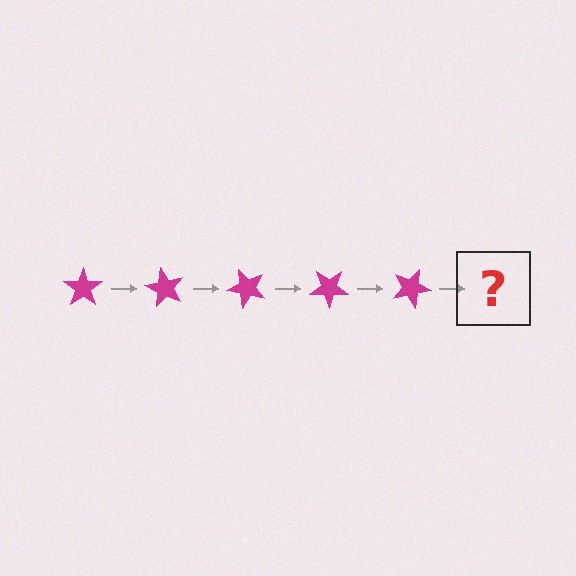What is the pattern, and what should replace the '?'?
The pattern is that the star rotates 60 degrees each step. The '?' should be a magenta star rotated 300 degrees.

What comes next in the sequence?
The next element should be a magenta star rotated 300 degrees.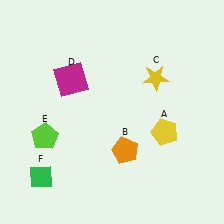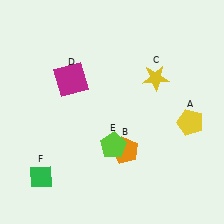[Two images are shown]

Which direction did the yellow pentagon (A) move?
The yellow pentagon (A) moved right.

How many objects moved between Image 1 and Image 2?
2 objects moved between the two images.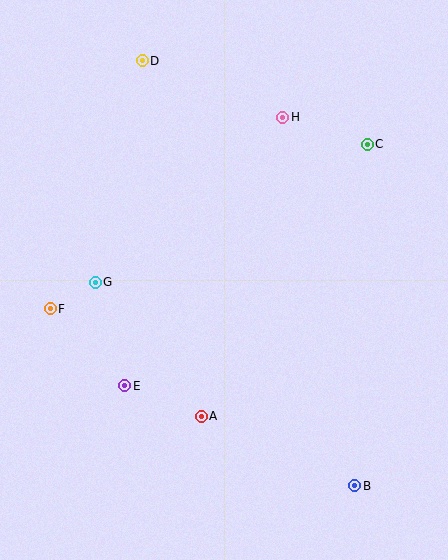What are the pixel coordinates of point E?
Point E is at (125, 386).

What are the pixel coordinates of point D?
Point D is at (142, 61).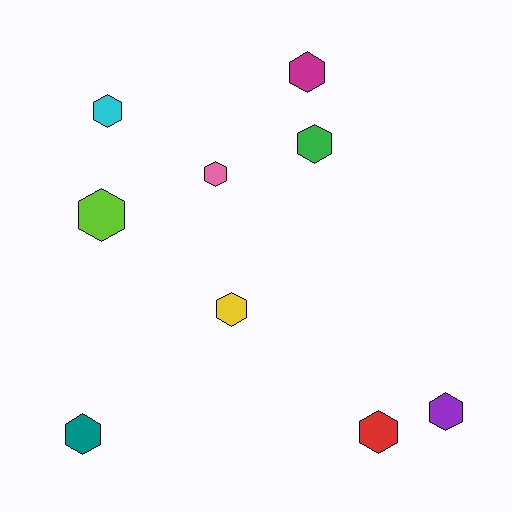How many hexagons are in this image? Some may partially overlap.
There are 9 hexagons.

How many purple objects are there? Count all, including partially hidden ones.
There is 1 purple object.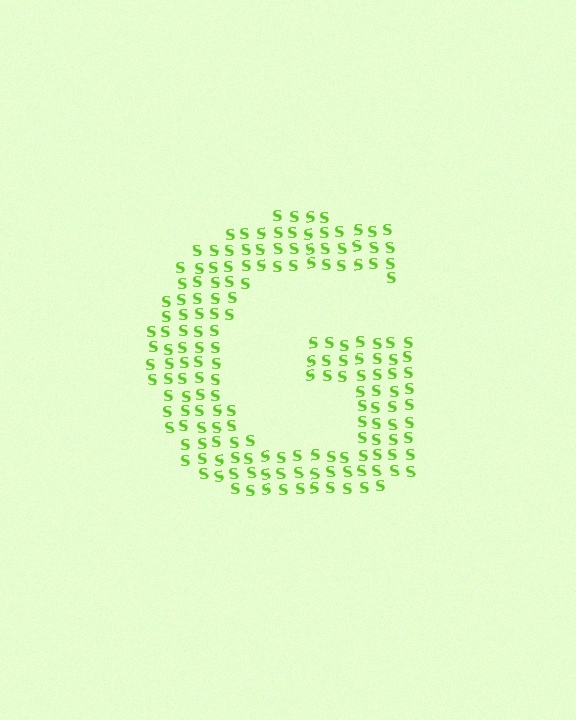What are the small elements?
The small elements are letter S's.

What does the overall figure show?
The overall figure shows the letter G.